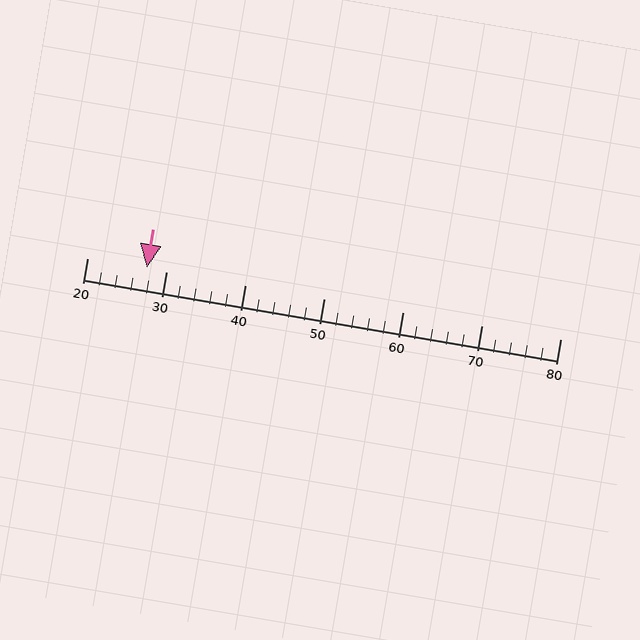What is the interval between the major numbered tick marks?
The major tick marks are spaced 10 units apart.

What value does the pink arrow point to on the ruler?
The pink arrow points to approximately 28.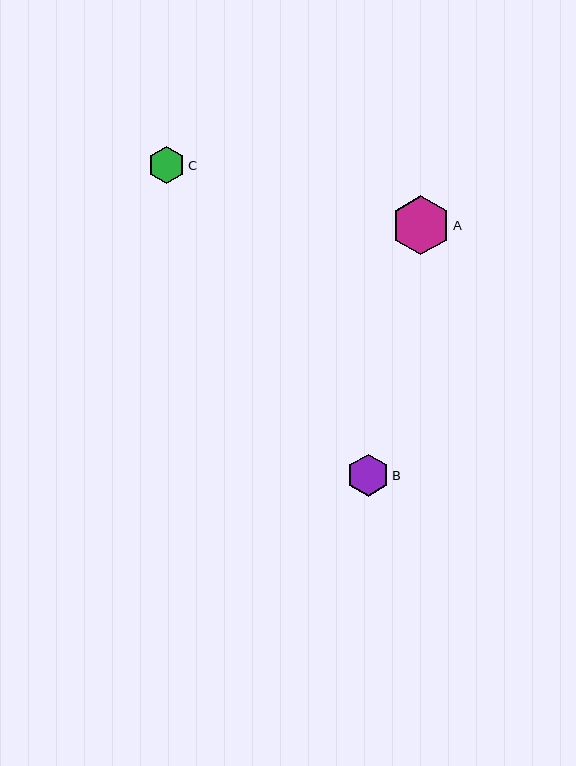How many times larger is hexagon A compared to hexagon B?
Hexagon A is approximately 1.4 times the size of hexagon B.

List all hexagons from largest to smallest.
From largest to smallest: A, B, C.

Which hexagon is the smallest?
Hexagon C is the smallest with a size of approximately 37 pixels.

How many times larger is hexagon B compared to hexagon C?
Hexagon B is approximately 1.1 times the size of hexagon C.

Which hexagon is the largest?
Hexagon A is the largest with a size of approximately 59 pixels.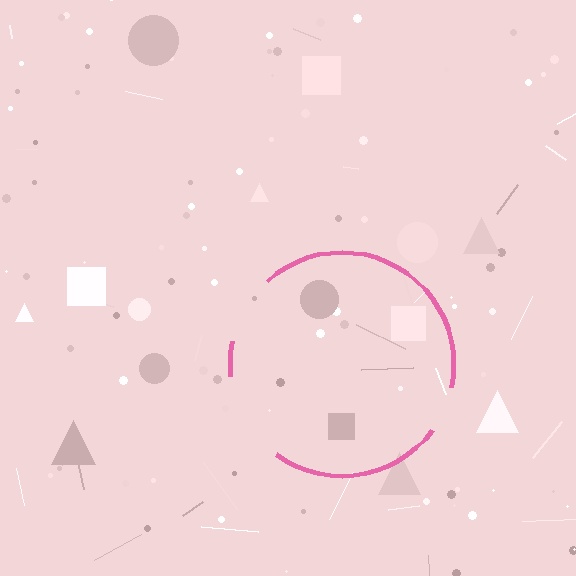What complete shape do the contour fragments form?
The contour fragments form a circle.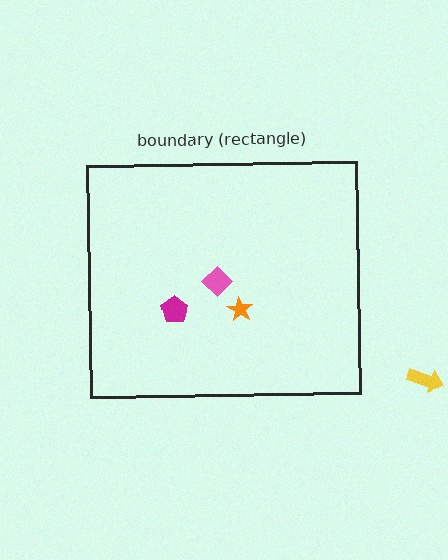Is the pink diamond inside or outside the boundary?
Inside.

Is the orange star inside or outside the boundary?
Inside.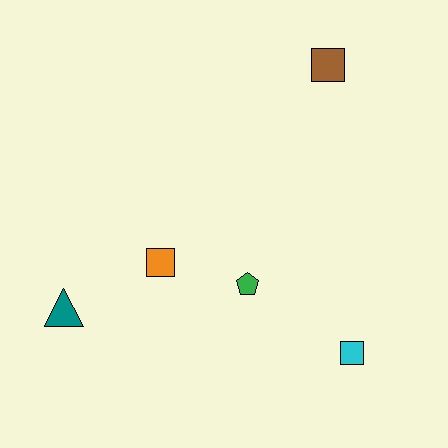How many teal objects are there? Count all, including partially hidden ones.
There is 1 teal object.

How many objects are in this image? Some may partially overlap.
There are 5 objects.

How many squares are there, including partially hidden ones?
There are 3 squares.